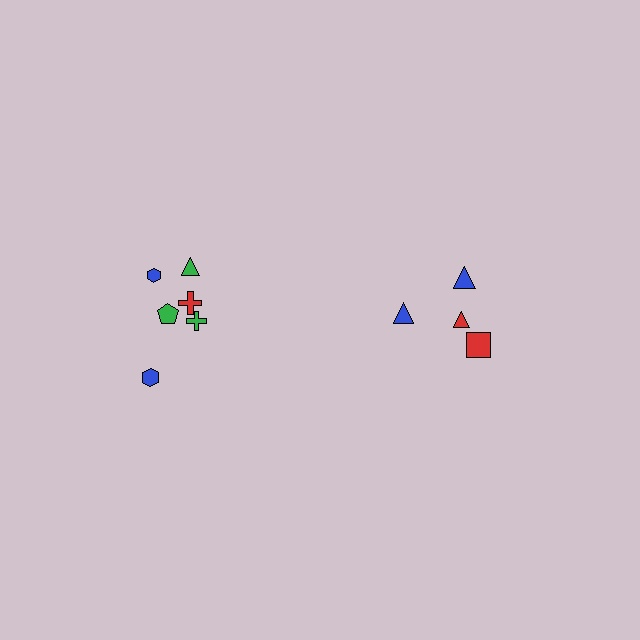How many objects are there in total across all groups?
There are 10 objects.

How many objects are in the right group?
There are 4 objects.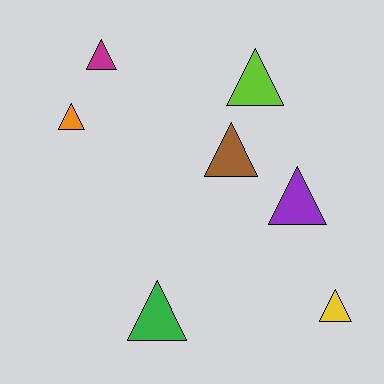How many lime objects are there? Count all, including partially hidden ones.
There is 1 lime object.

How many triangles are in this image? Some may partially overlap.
There are 7 triangles.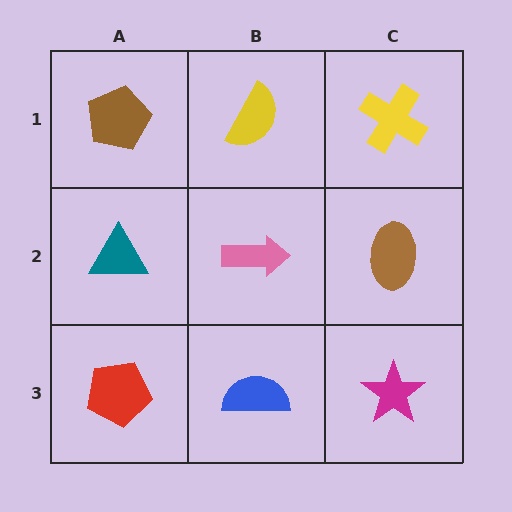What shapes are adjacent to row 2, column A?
A brown pentagon (row 1, column A), a red pentagon (row 3, column A), a pink arrow (row 2, column B).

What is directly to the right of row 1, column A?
A yellow semicircle.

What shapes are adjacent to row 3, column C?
A brown ellipse (row 2, column C), a blue semicircle (row 3, column B).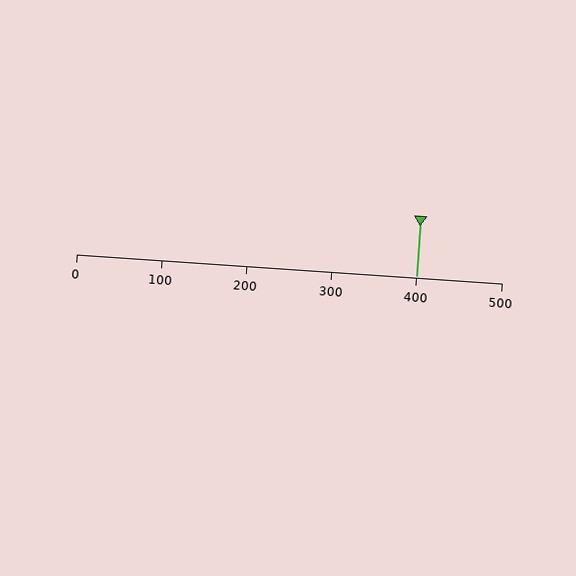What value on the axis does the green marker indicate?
The marker indicates approximately 400.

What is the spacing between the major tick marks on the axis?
The major ticks are spaced 100 apart.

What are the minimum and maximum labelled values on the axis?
The axis runs from 0 to 500.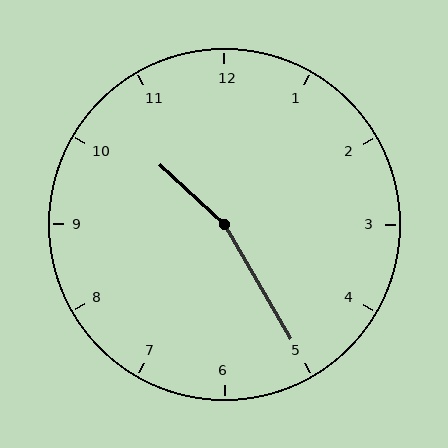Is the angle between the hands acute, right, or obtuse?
It is obtuse.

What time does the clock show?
10:25.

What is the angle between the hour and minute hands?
Approximately 162 degrees.